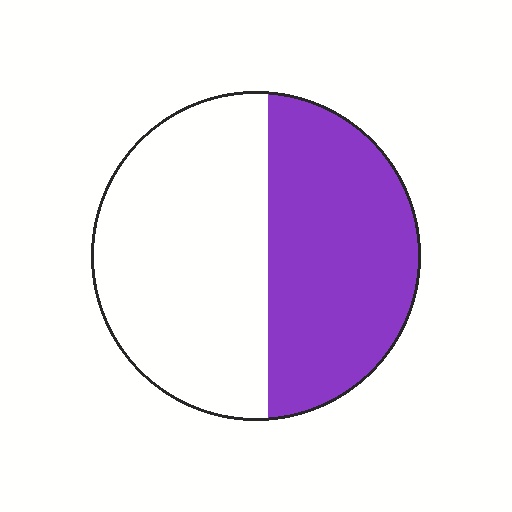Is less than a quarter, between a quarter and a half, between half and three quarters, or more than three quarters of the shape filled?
Between a quarter and a half.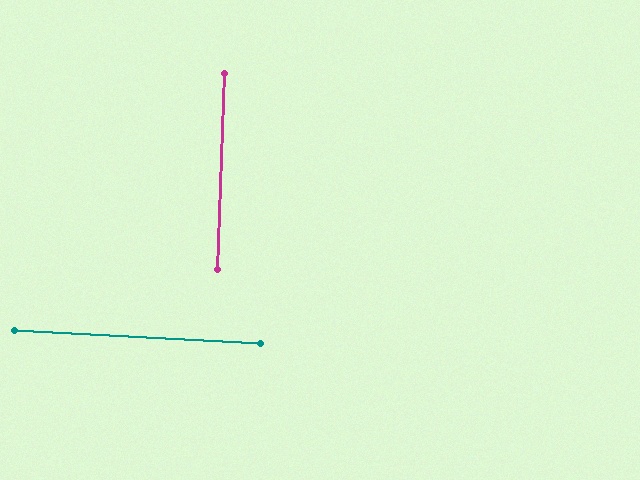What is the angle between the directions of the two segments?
Approximately 89 degrees.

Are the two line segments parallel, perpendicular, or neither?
Perpendicular — they meet at approximately 89°.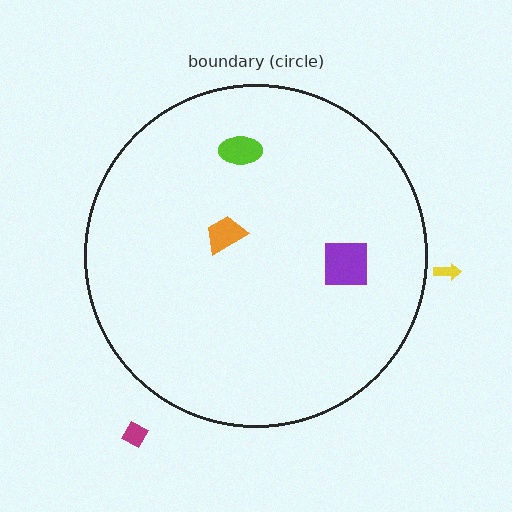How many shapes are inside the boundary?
3 inside, 2 outside.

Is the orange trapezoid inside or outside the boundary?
Inside.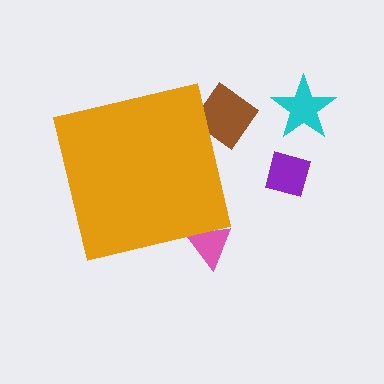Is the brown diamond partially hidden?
Yes, the brown diamond is partially hidden behind the orange square.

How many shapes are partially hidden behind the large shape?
2 shapes are partially hidden.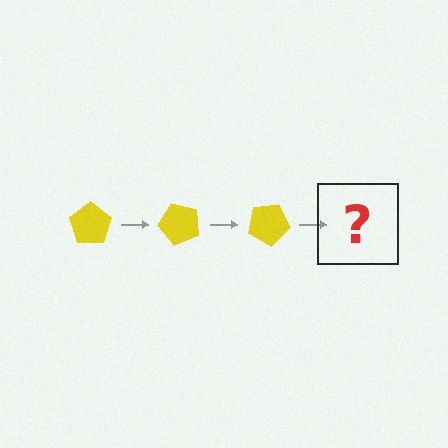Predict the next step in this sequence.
The next step is a yellow pentagon rotated 150 degrees.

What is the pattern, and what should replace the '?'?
The pattern is that the pentagon rotates 50 degrees each step. The '?' should be a yellow pentagon rotated 150 degrees.